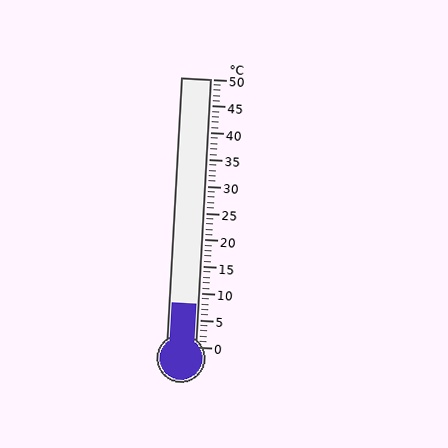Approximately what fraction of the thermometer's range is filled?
The thermometer is filled to approximately 15% of its range.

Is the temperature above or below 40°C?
The temperature is below 40°C.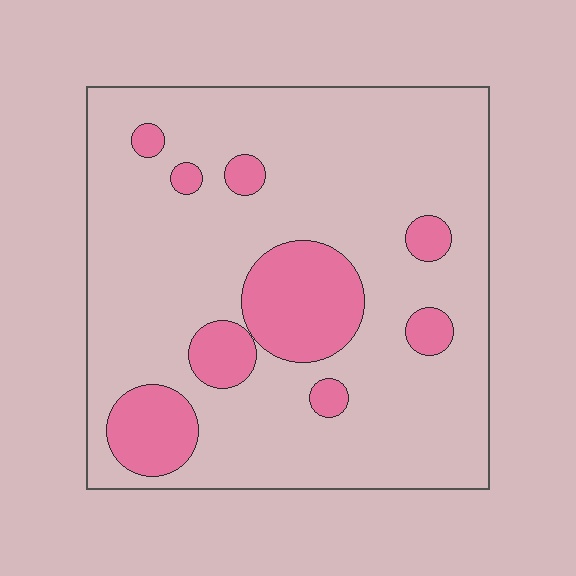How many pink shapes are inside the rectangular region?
9.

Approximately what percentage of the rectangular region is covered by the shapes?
Approximately 20%.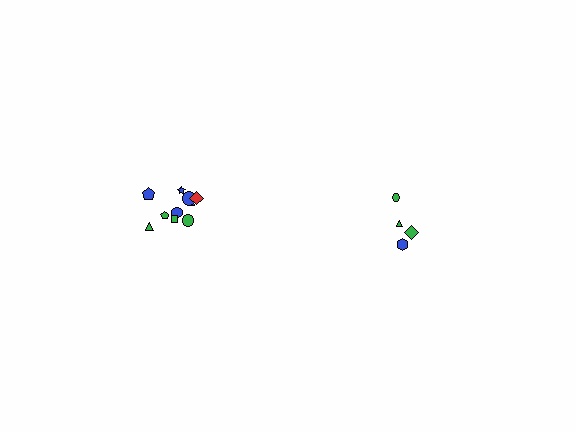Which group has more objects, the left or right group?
The left group.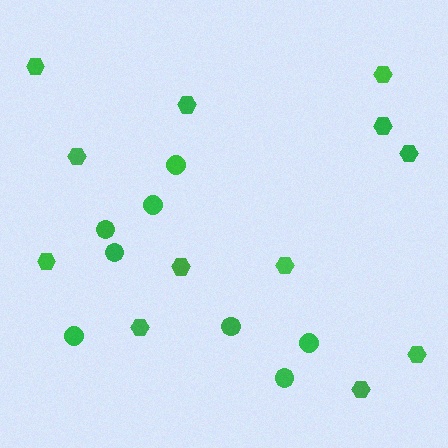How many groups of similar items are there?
There are 2 groups: one group of circles (8) and one group of hexagons (12).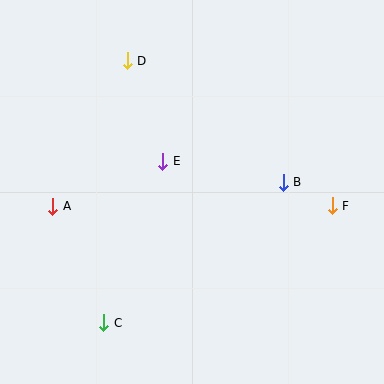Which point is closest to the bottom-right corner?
Point F is closest to the bottom-right corner.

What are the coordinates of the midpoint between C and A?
The midpoint between C and A is at (78, 264).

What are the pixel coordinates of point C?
Point C is at (104, 323).